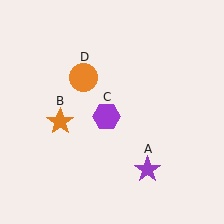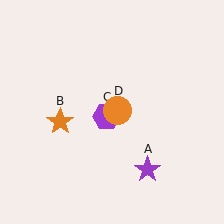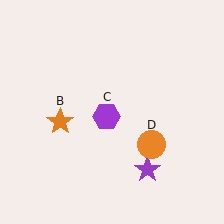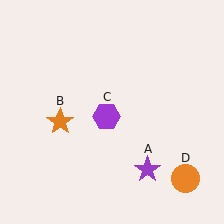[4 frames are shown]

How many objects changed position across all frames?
1 object changed position: orange circle (object D).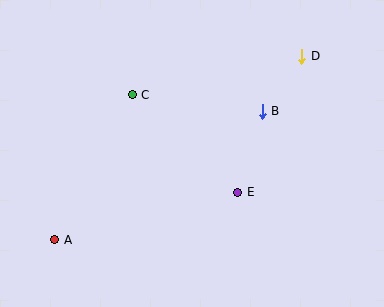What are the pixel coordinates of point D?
Point D is at (302, 56).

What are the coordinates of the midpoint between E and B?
The midpoint between E and B is at (250, 152).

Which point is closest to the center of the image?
Point E at (238, 192) is closest to the center.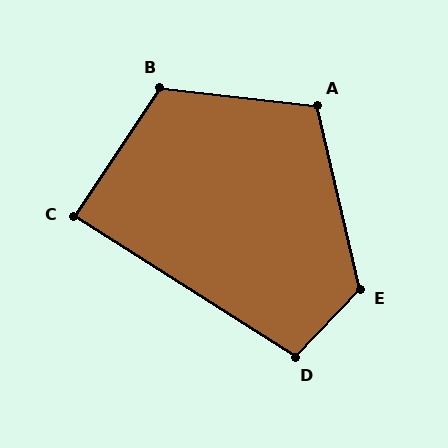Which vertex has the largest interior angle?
E, at approximately 123 degrees.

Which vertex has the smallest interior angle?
C, at approximately 89 degrees.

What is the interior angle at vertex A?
Approximately 110 degrees (obtuse).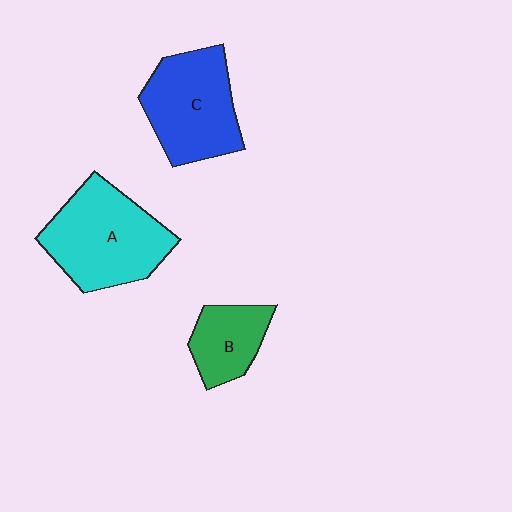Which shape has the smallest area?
Shape B (green).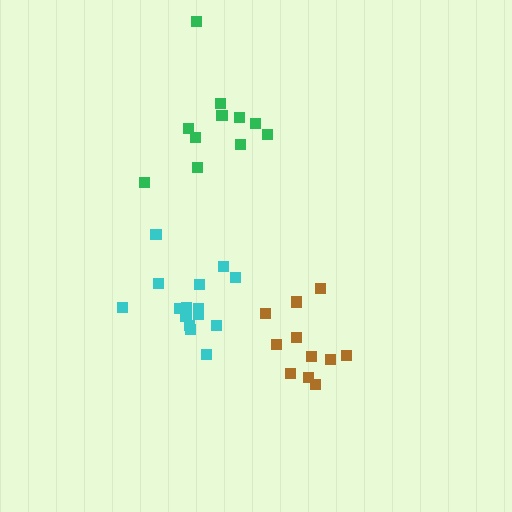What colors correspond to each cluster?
The clusters are colored: brown, green, cyan.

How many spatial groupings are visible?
There are 3 spatial groupings.